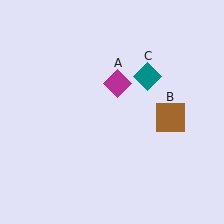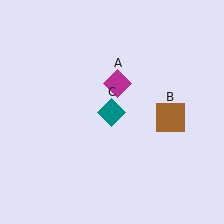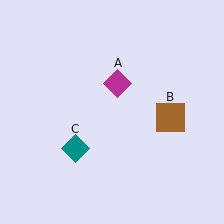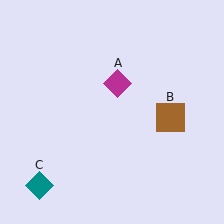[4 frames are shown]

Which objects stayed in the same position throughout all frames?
Magenta diamond (object A) and brown square (object B) remained stationary.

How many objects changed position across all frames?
1 object changed position: teal diamond (object C).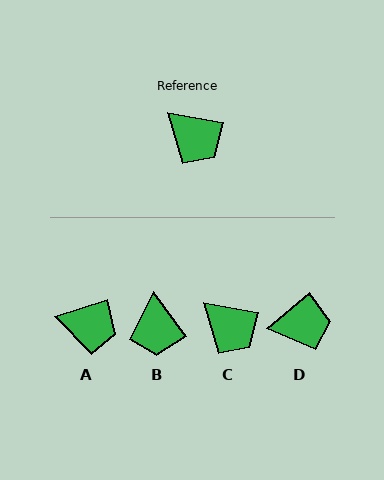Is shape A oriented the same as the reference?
No, it is off by about 28 degrees.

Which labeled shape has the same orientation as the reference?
C.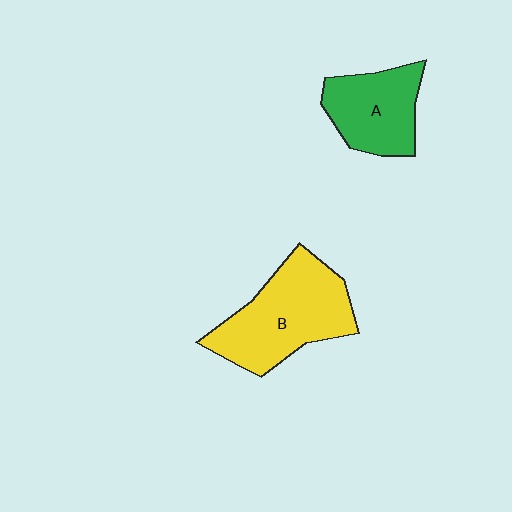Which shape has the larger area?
Shape B (yellow).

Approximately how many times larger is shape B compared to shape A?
Approximately 1.5 times.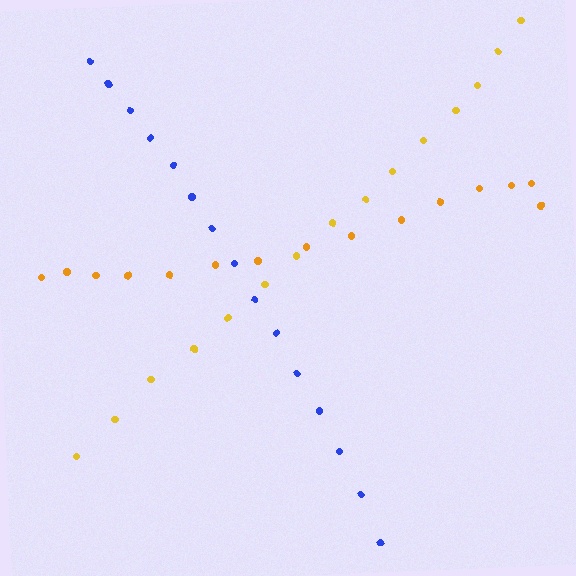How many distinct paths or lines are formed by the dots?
There are 3 distinct paths.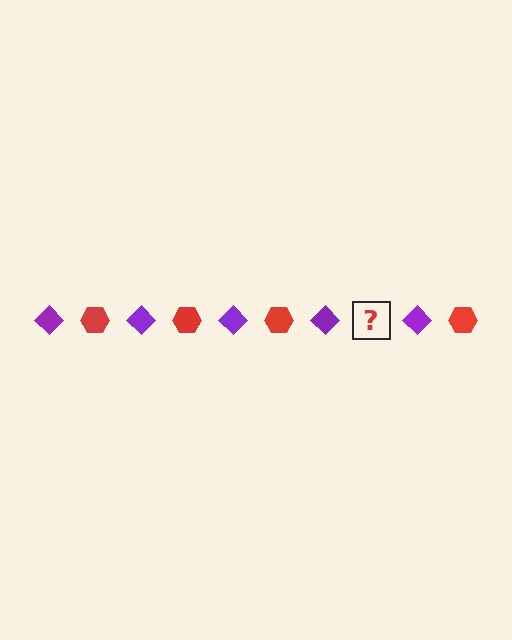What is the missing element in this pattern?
The missing element is a red hexagon.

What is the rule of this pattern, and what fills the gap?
The rule is that the pattern alternates between purple diamond and red hexagon. The gap should be filled with a red hexagon.